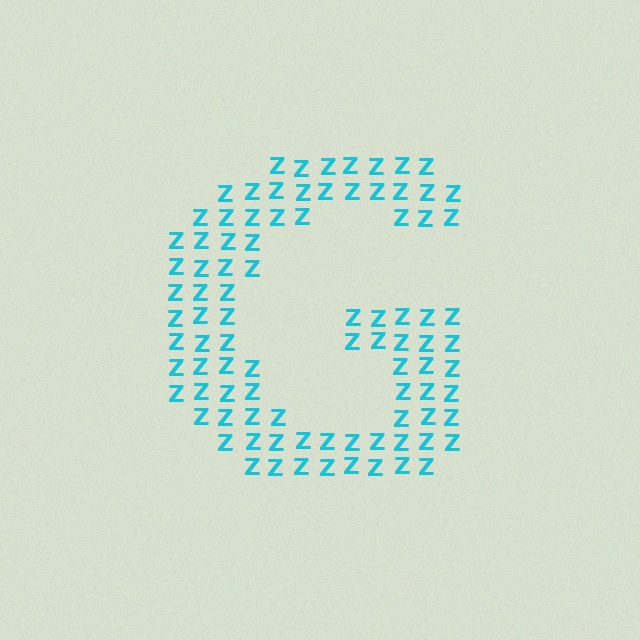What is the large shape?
The large shape is the letter G.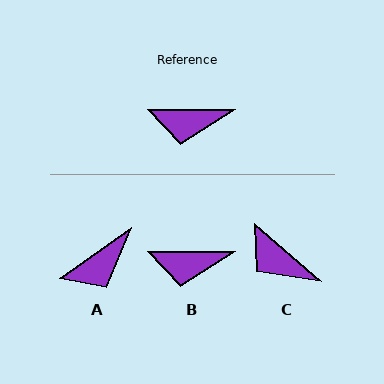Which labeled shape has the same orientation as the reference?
B.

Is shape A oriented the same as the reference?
No, it is off by about 36 degrees.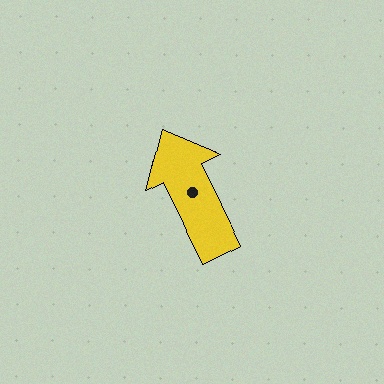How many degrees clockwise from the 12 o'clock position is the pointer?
Approximately 334 degrees.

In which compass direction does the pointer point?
Northwest.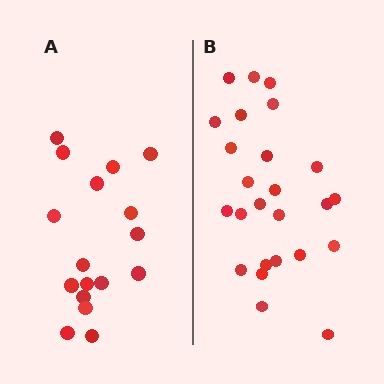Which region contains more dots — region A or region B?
Region B (the right region) has more dots.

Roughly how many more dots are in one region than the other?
Region B has roughly 8 or so more dots than region A.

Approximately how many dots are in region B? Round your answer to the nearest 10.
About 20 dots. (The exact count is 25, which rounds to 20.)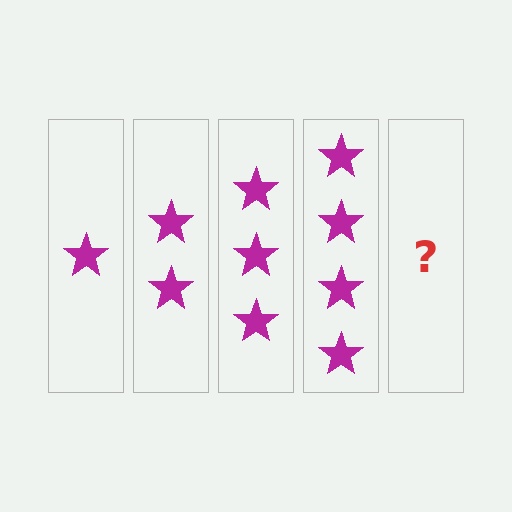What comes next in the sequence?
The next element should be 5 stars.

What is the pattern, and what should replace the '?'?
The pattern is that each step adds one more star. The '?' should be 5 stars.